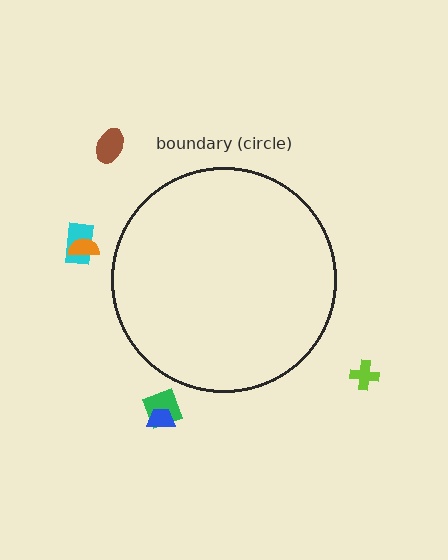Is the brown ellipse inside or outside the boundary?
Outside.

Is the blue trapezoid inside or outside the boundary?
Outside.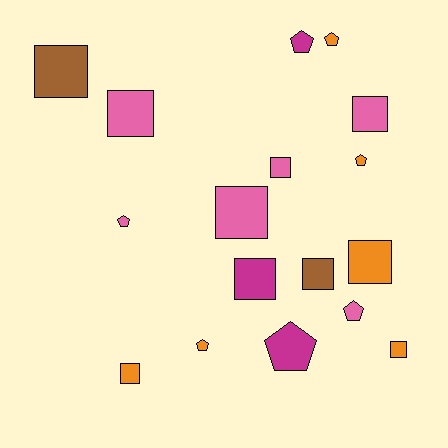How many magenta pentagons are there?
There are 2 magenta pentagons.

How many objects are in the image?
There are 17 objects.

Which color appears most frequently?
Pink, with 6 objects.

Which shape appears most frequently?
Square, with 10 objects.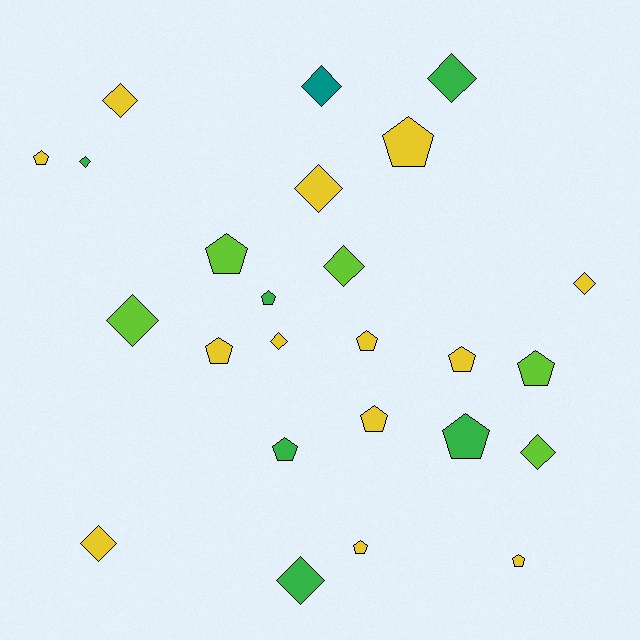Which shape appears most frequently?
Pentagon, with 13 objects.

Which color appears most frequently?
Yellow, with 13 objects.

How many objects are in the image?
There are 25 objects.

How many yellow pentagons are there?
There are 8 yellow pentagons.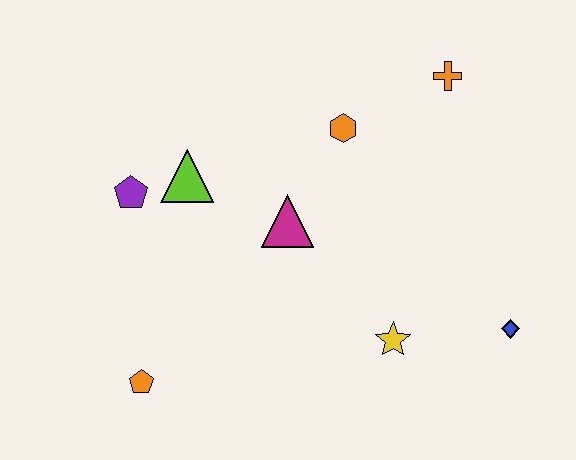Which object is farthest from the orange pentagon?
The orange cross is farthest from the orange pentagon.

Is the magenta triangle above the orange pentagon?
Yes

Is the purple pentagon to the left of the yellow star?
Yes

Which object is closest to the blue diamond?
The yellow star is closest to the blue diamond.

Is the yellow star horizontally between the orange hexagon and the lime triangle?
No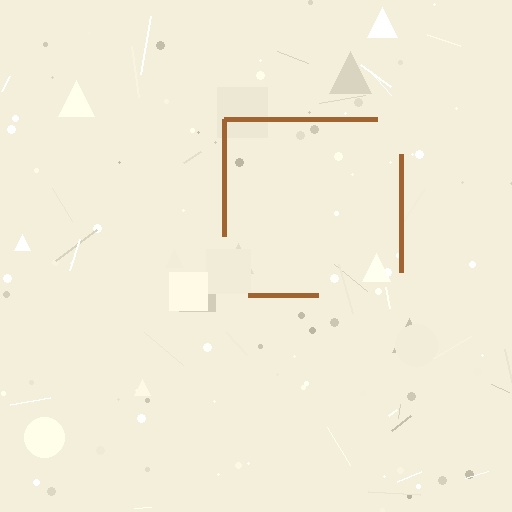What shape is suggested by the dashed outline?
The dashed outline suggests a square.